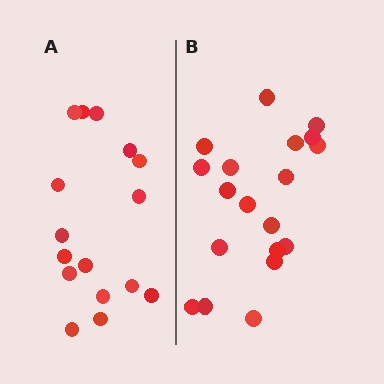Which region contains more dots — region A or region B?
Region B (the right region) has more dots.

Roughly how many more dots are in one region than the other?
Region B has just a few more — roughly 2 or 3 more dots than region A.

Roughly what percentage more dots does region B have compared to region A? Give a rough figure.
About 20% more.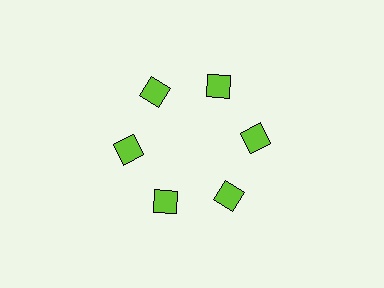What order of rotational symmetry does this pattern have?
This pattern has 6-fold rotational symmetry.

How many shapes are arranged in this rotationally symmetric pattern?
There are 6 shapes, arranged in 6 groups of 1.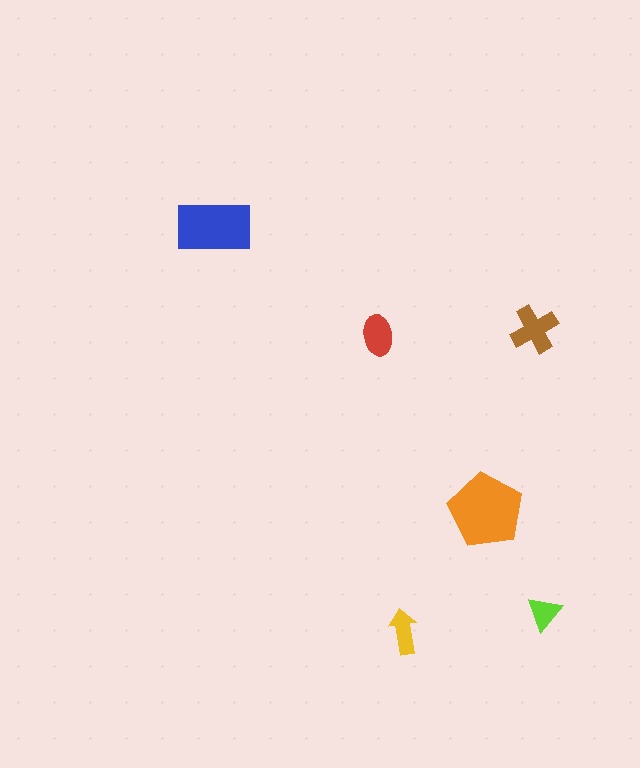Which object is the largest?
The orange pentagon.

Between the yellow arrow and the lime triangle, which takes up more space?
The yellow arrow.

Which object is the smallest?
The lime triangle.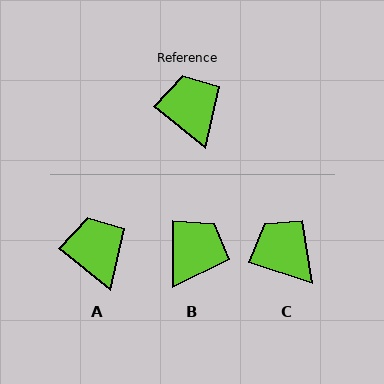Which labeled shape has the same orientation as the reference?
A.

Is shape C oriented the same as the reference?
No, it is off by about 21 degrees.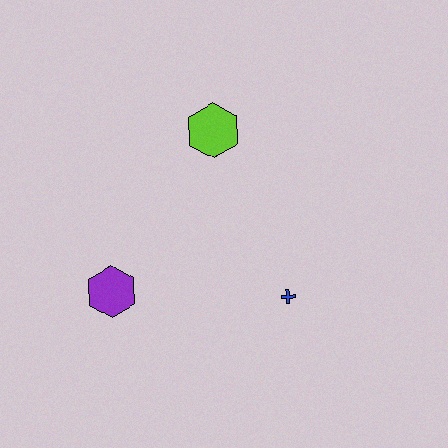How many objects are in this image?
There are 3 objects.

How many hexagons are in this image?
There are 2 hexagons.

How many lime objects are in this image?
There is 1 lime object.